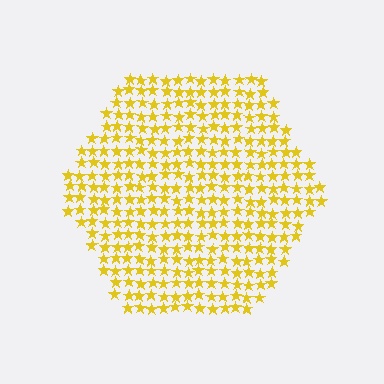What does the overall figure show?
The overall figure shows a hexagon.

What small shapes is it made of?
It is made of small stars.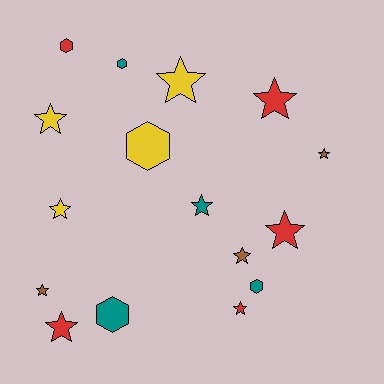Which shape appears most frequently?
Star, with 11 objects.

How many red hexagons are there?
There is 1 red hexagon.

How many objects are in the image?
There are 16 objects.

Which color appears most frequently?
Red, with 5 objects.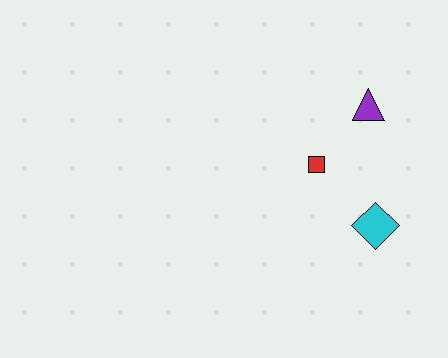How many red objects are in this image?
There is 1 red object.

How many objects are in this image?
There are 3 objects.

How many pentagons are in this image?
There are no pentagons.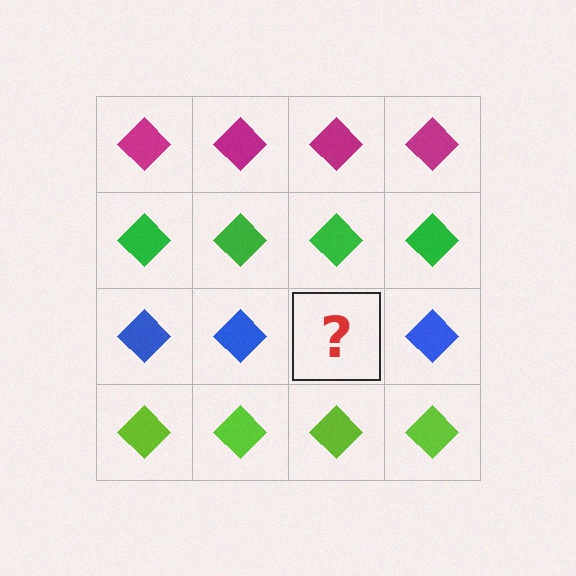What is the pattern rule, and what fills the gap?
The rule is that each row has a consistent color. The gap should be filled with a blue diamond.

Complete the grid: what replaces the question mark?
The question mark should be replaced with a blue diamond.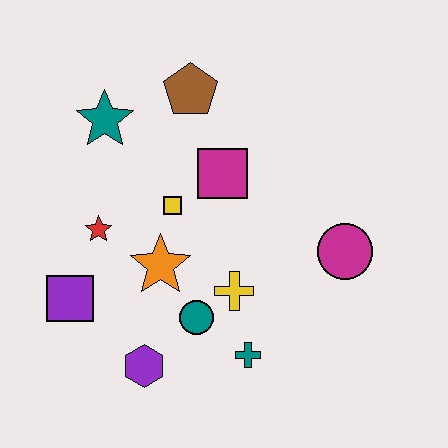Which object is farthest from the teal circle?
The brown pentagon is farthest from the teal circle.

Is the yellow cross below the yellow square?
Yes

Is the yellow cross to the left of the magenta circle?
Yes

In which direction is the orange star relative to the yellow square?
The orange star is below the yellow square.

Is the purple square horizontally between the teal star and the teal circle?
No